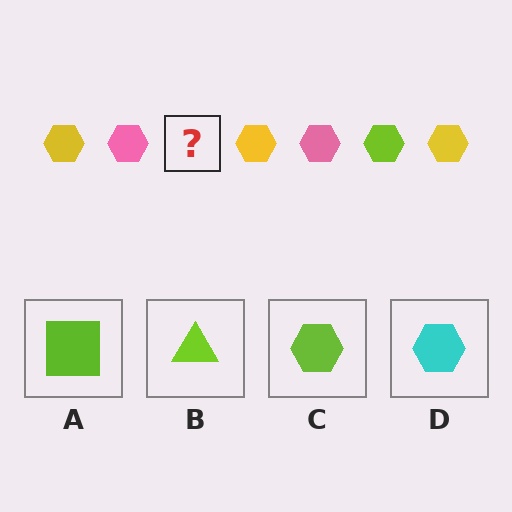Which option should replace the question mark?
Option C.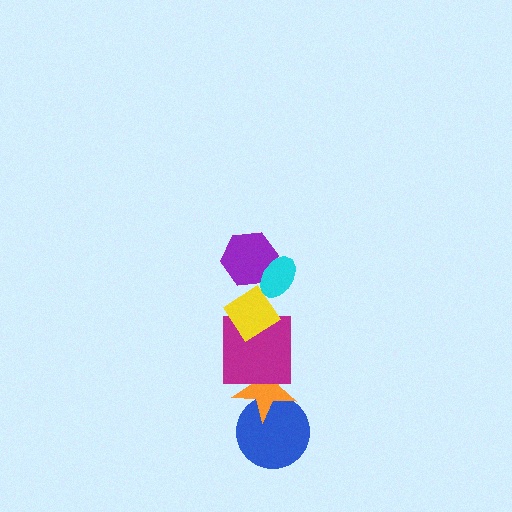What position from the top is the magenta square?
The magenta square is 4th from the top.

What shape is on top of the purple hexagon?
The cyan ellipse is on top of the purple hexagon.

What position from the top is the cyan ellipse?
The cyan ellipse is 1st from the top.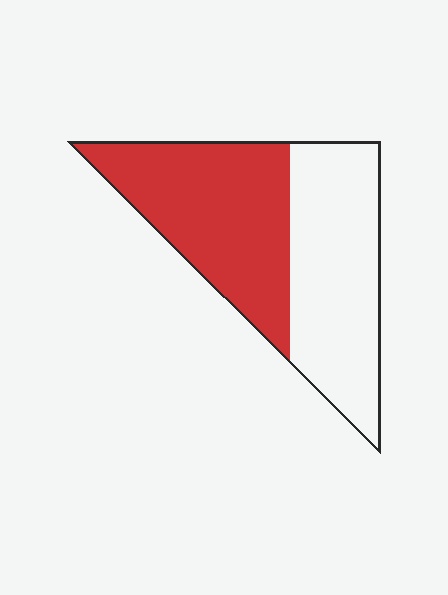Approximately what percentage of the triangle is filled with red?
Approximately 50%.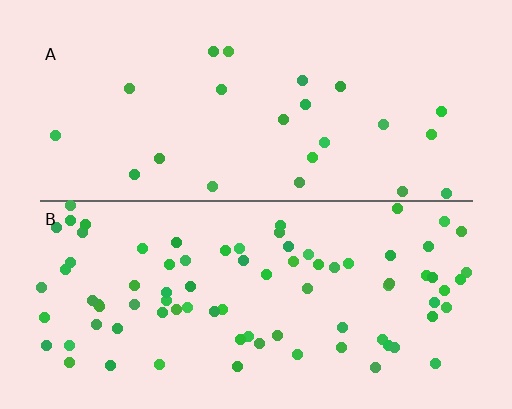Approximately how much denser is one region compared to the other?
Approximately 3.5× — region B over region A.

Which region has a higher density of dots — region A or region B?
B (the bottom).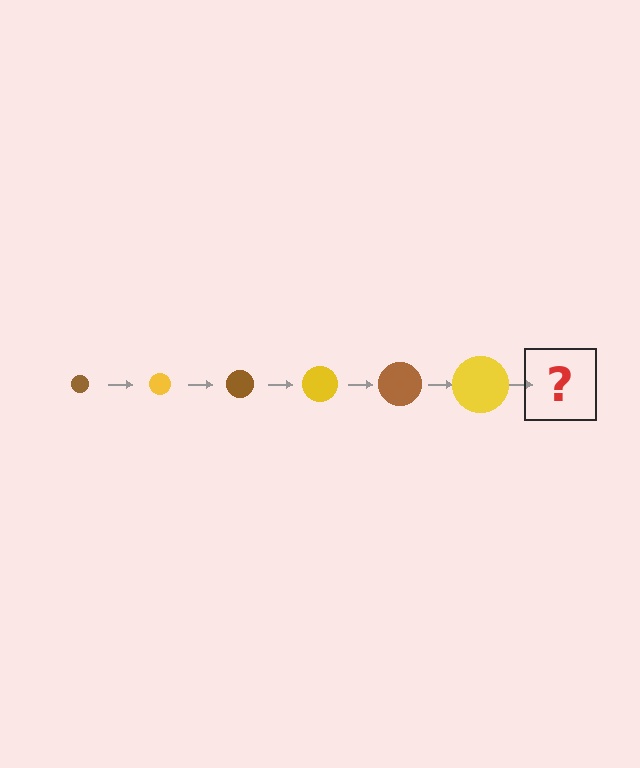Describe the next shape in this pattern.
It should be a brown circle, larger than the previous one.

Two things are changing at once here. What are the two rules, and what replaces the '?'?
The two rules are that the circle grows larger each step and the color cycles through brown and yellow. The '?' should be a brown circle, larger than the previous one.